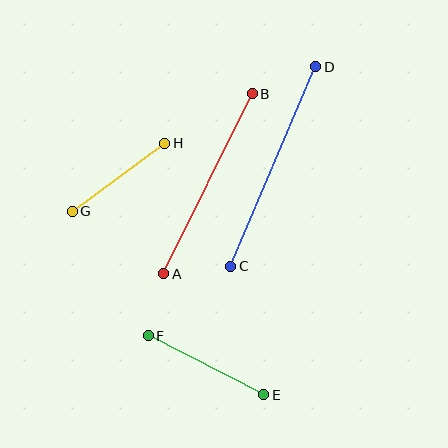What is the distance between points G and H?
The distance is approximately 115 pixels.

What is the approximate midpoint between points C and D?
The midpoint is at approximately (273, 166) pixels.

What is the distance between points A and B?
The distance is approximately 201 pixels.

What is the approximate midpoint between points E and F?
The midpoint is at approximately (206, 365) pixels.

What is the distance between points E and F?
The distance is approximately 130 pixels.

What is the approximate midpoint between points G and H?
The midpoint is at approximately (119, 177) pixels.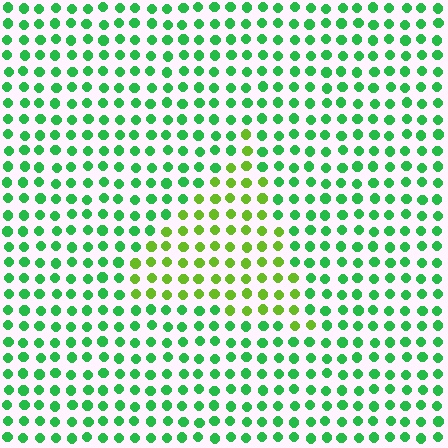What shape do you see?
I see a triangle.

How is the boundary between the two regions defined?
The boundary is defined purely by a slight shift in hue (about 40 degrees). Spacing, size, and orientation are identical on both sides.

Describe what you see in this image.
The image is filled with small green elements in a uniform arrangement. A triangle-shaped region is visible where the elements are tinted to a slightly different hue, forming a subtle color boundary.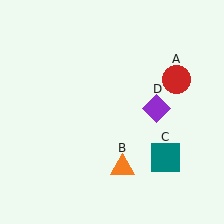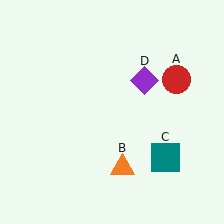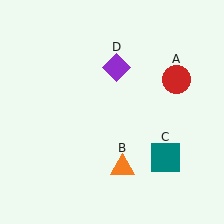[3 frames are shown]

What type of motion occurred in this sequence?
The purple diamond (object D) rotated counterclockwise around the center of the scene.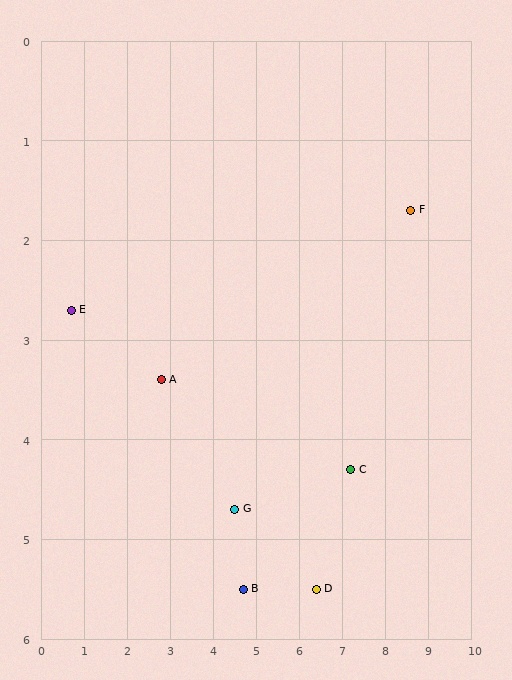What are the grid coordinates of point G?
Point G is at approximately (4.5, 4.7).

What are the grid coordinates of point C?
Point C is at approximately (7.2, 4.3).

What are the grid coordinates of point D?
Point D is at approximately (6.4, 5.5).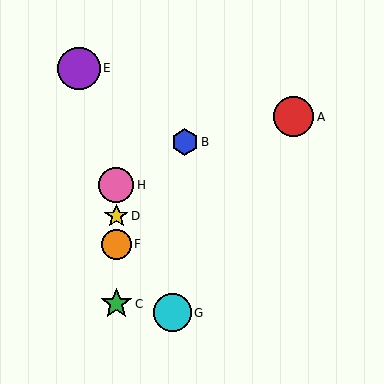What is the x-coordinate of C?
Object C is at x≈116.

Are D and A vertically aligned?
No, D is at x≈116 and A is at x≈294.